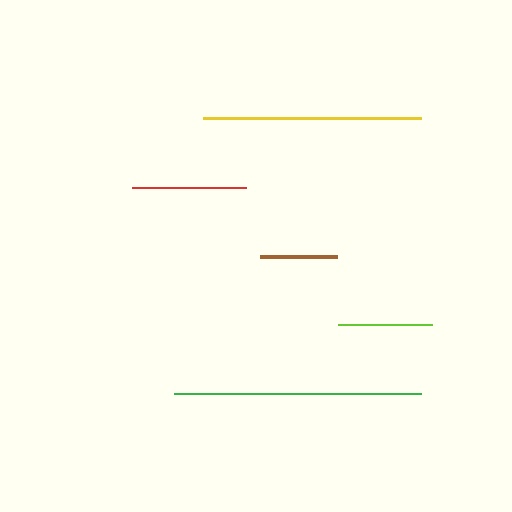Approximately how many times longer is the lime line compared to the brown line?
The lime line is approximately 1.2 times the length of the brown line.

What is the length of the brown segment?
The brown segment is approximately 77 pixels long.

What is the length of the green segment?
The green segment is approximately 246 pixels long.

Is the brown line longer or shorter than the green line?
The green line is longer than the brown line.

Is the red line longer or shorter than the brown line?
The red line is longer than the brown line.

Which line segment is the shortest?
The brown line is the shortest at approximately 77 pixels.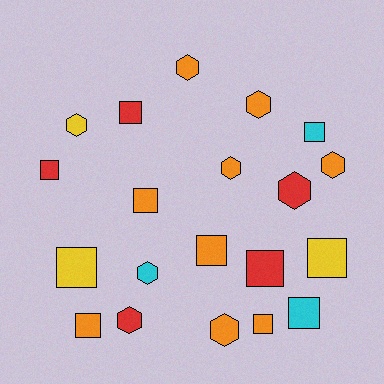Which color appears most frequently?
Orange, with 9 objects.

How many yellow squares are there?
There are 2 yellow squares.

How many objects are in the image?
There are 20 objects.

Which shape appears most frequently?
Square, with 11 objects.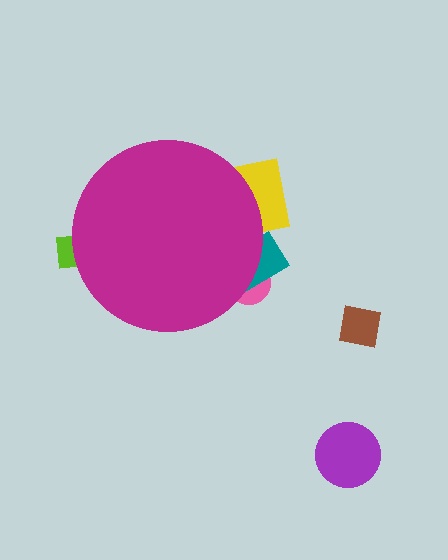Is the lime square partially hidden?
Yes, the lime square is partially hidden behind the magenta circle.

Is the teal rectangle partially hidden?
Yes, the teal rectangle is partially hidden behind the magenta circle.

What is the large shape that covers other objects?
A magenta circle.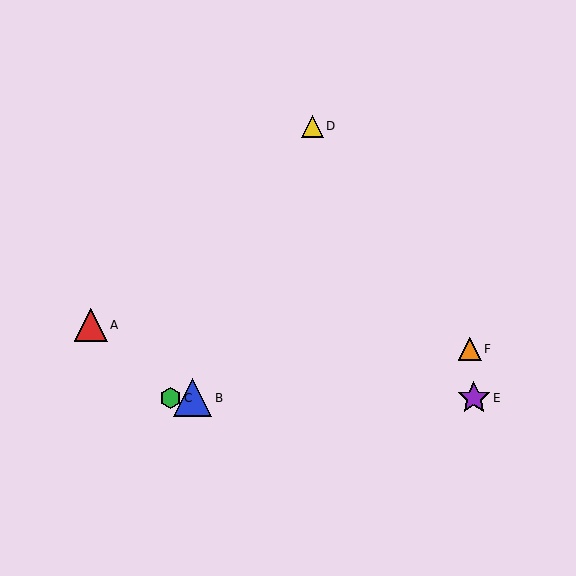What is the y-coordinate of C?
Object C is at y≈398.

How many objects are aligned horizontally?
3 objects (B, C, E) are aligned horizontally.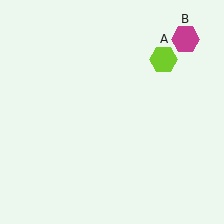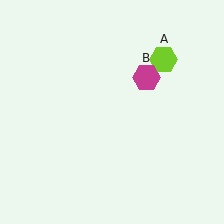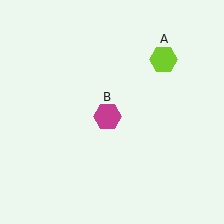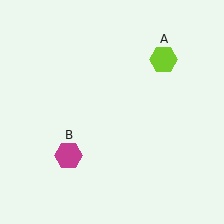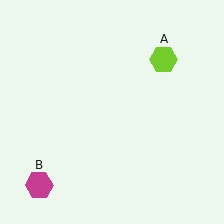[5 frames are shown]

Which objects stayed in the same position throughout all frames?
Lime hexagon (object A) remained stationary.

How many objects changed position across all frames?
1 object changed position: magenta hexagon (object B).